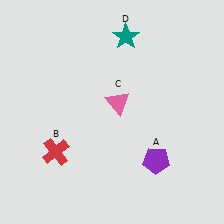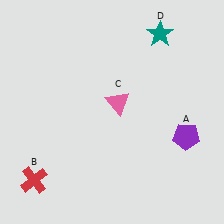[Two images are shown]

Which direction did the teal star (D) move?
The teal star (D) moved right.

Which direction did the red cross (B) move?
The red cross (B) moved down.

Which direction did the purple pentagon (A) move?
The purple pentagon (A) moved right.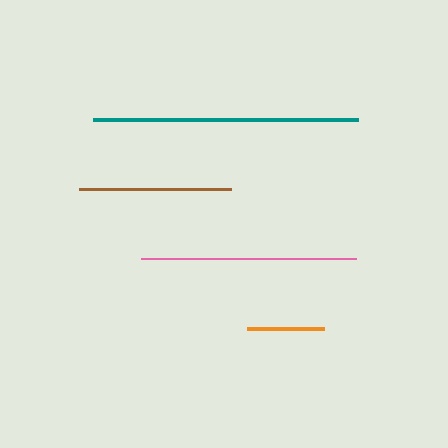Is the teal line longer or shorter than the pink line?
The teal line is longer than the pink line.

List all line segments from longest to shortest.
From longest to shortest: teal, pink, brown, orange.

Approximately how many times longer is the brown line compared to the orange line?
The brown line is approximately 2.0 times the length of the orange line.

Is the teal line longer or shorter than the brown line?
The teal line is longer than the brown line.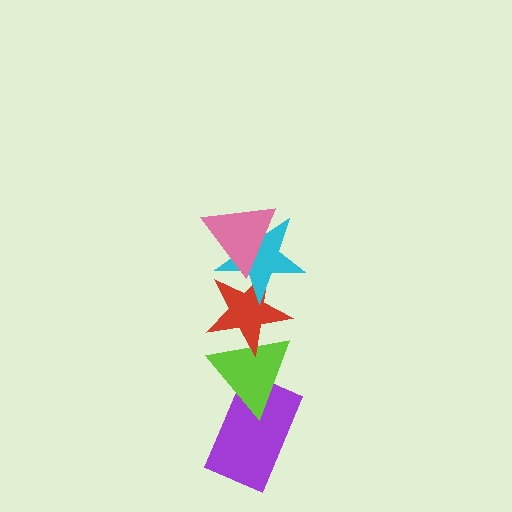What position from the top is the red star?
The red star is 3rd from the top.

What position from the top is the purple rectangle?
The purple rectangle is 5th from the top.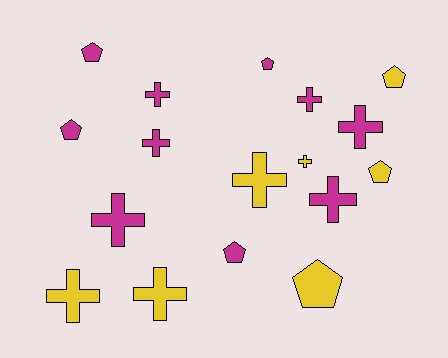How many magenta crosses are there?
There are 6 magenta crosses.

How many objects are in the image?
There are 17 objects.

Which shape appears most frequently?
Cross, with 10 objects.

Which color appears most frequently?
Magenta, with 10 objects.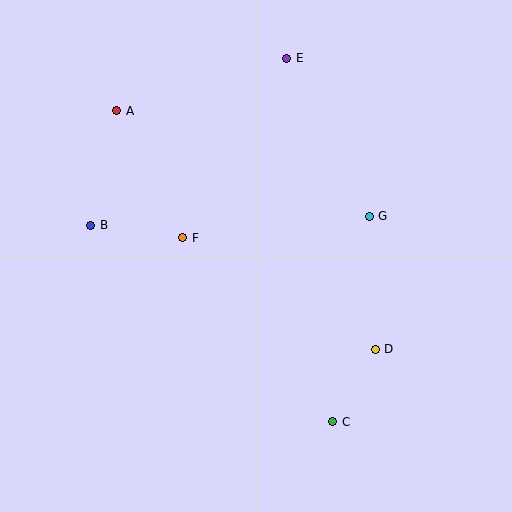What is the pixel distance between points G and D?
The distance between G and D is 133 pixels.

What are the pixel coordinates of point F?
Point F is at (183, 238).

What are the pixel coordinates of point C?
Point C is at (333, 422).